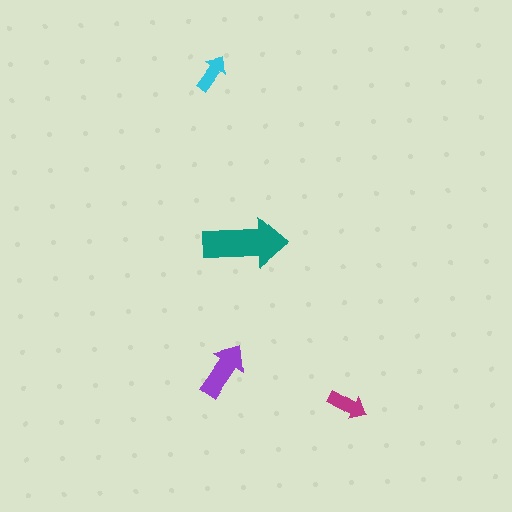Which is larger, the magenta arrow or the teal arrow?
The teal one.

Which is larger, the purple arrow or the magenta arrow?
The purple one.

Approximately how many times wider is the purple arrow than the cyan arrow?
About 1.5 times wider.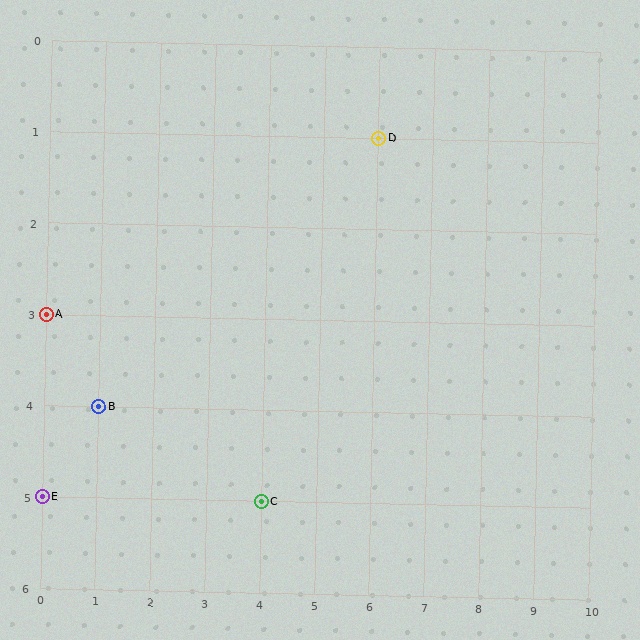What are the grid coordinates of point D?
Point D is at grid coordinates (6, 1).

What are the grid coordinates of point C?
Point C is at grid coordinates (4, 5).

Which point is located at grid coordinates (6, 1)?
Point D is at (6, 1).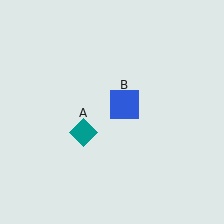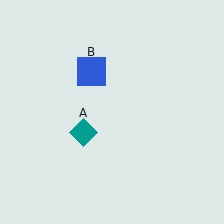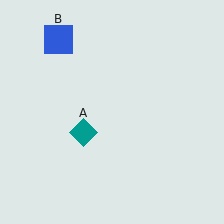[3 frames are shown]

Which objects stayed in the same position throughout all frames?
Teal diamond (object A) remained stationary.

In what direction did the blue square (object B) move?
The blue square (object B) moved up and to the left.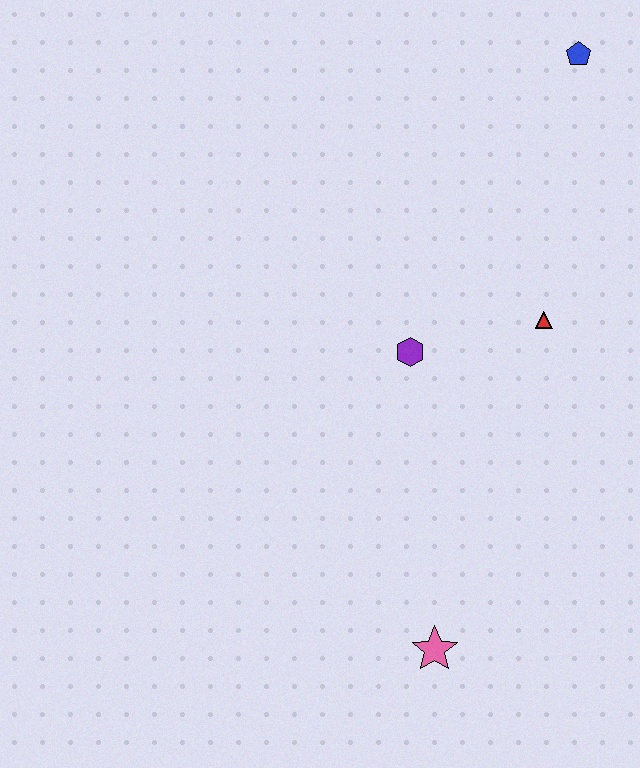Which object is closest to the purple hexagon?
The red triangle is closest to the purple hexagon.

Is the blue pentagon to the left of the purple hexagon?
No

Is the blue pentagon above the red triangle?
Yes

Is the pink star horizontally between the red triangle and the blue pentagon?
No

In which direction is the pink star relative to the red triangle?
The pink star is below the red triangle.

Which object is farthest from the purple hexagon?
The blue pentagon is farthest from the purple hexagon.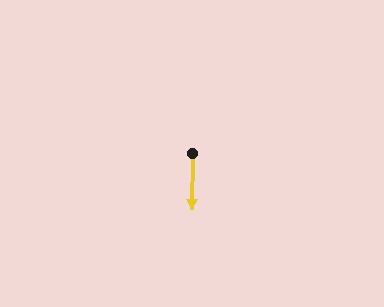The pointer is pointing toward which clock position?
Roughly 6 o'clock.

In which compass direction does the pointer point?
South.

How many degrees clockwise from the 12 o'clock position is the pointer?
Approximately 180 degrees.